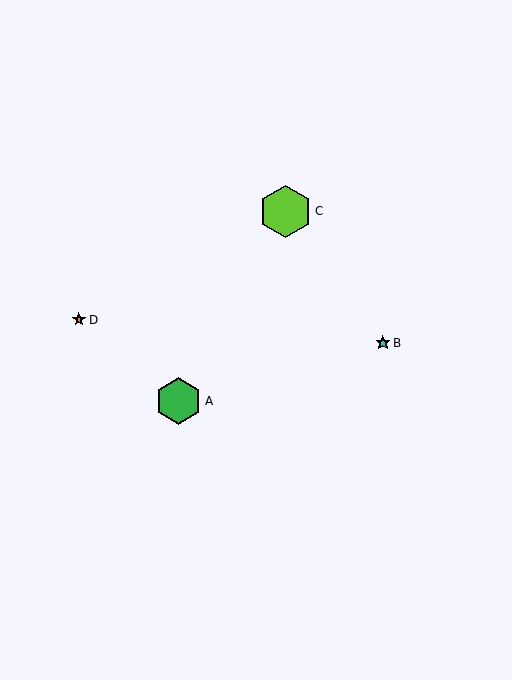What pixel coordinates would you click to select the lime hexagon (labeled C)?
Click at (286, 211) to select the lime hexagon C.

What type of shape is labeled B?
Shape B is a cyan star.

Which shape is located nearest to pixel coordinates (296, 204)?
The lime hexagon (labeled C) at (286, 211) is nearest to that location.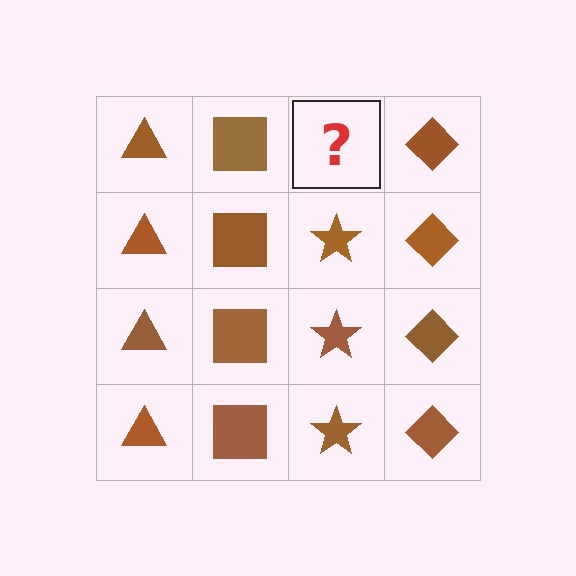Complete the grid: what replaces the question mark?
The question mark should be replaced with a brown star.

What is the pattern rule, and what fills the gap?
The rule is that each column has a consistent shape. The gap should be filled with a brown star.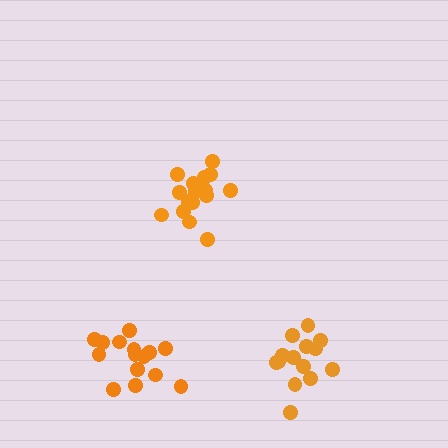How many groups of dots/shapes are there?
There are 3 groups.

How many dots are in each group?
Group 1: 16 dots, Group 2: 14 dots, Group 3: 15 dots (45 total).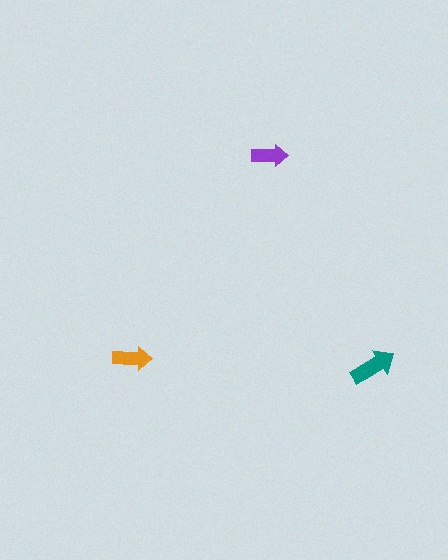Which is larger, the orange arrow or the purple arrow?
The orange one.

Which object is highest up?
The purple arrow is topmost.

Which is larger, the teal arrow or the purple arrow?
The teal one.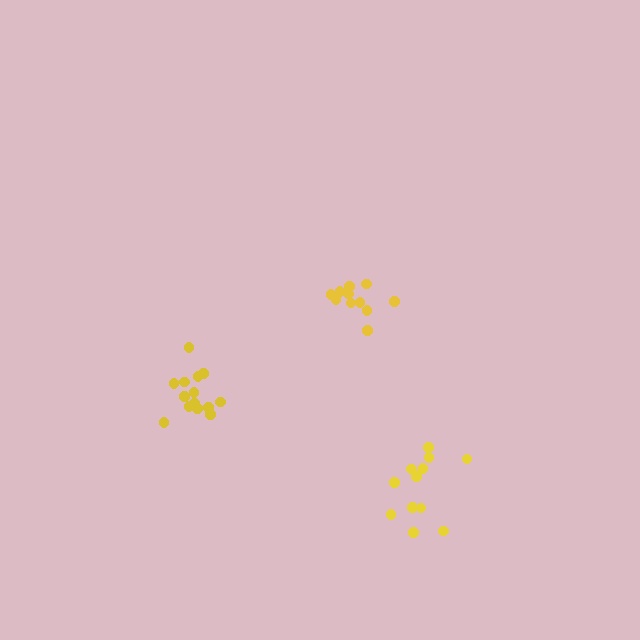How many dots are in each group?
Group 1: 11 dots, Group 2: 12 dots, Group 3: 14 dots (37 total).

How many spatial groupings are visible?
There are 3 spatial groupings.